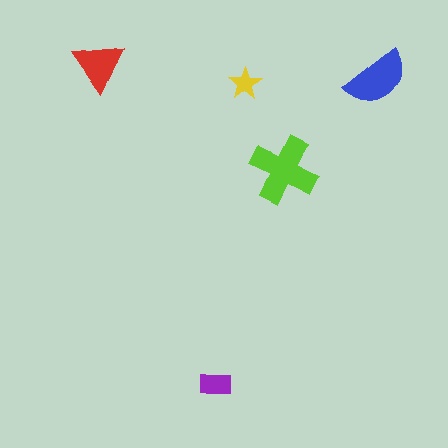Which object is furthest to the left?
The red triangle is leftmost.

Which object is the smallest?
The yellow star.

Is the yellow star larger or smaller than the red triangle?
Smaller.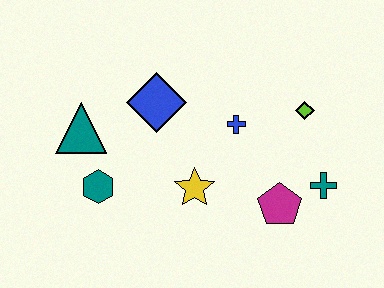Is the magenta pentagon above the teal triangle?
No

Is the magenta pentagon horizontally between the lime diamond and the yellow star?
Yes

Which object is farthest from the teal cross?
The teal triangle is farthest from the teal cross.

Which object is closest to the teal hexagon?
The teal triangle is closest to the teal hexagon.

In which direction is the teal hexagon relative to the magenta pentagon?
The teal hexagon is to the left of the magenta pentagon.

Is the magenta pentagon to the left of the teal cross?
Yes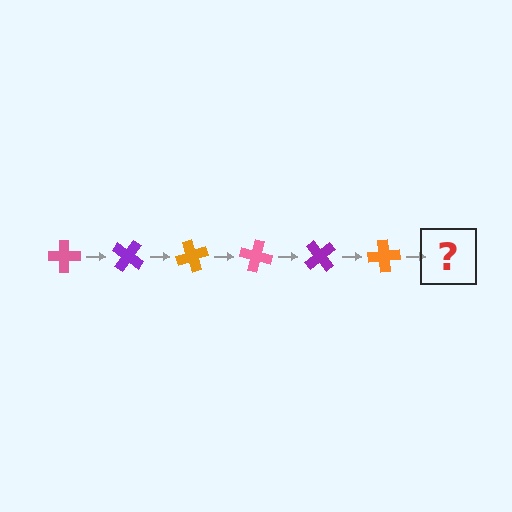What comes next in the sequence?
The next element should be a pink cross, rotated 210 degrees from the start.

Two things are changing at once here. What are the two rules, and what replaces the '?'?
The two rules are that it rotates 35 degrees each step and the color cycles through pink, purple, and orange. The '?' should be a pink cross, rotated 210 degrees from the start.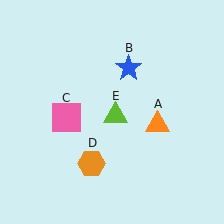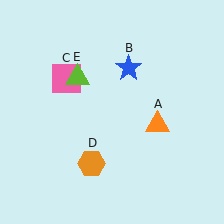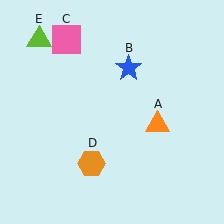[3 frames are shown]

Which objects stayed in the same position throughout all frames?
Orange triangle (object A) and blue star (object B) and orange hexagon (object D) remained stationary.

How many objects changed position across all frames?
2 objects changed position: pink square (object C), lime triangle (object E).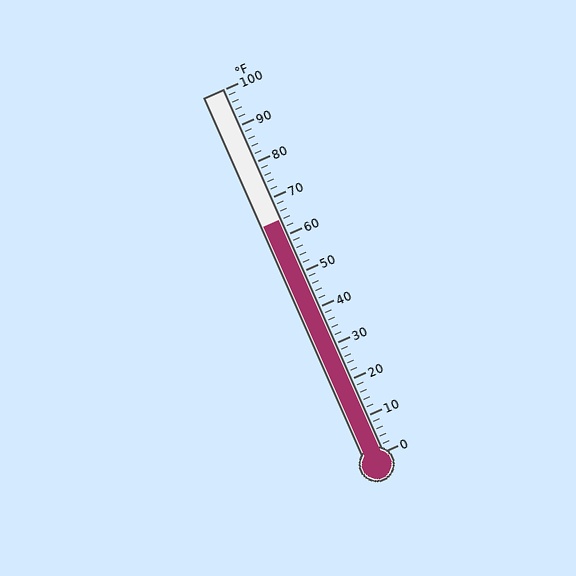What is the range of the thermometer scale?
The thermometer scale ranges from 0°F to 100°F.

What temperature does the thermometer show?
The thermometer shows approximately 64°F.